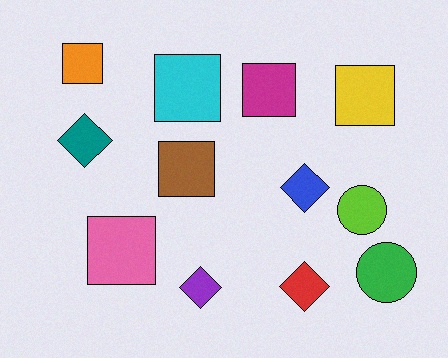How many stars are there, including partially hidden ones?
There are no stars.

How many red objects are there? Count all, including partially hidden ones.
There is 1 red object.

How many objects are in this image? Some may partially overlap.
There are 12 objects.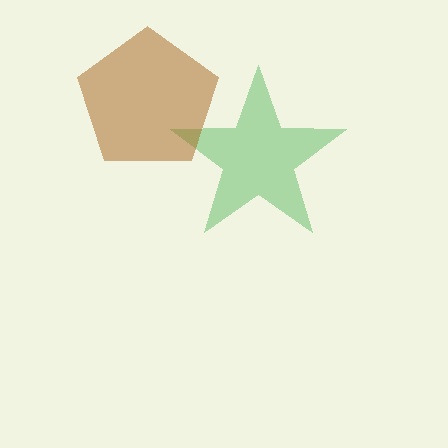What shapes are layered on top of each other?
The layered shapes are: a green star, a brown pentagon.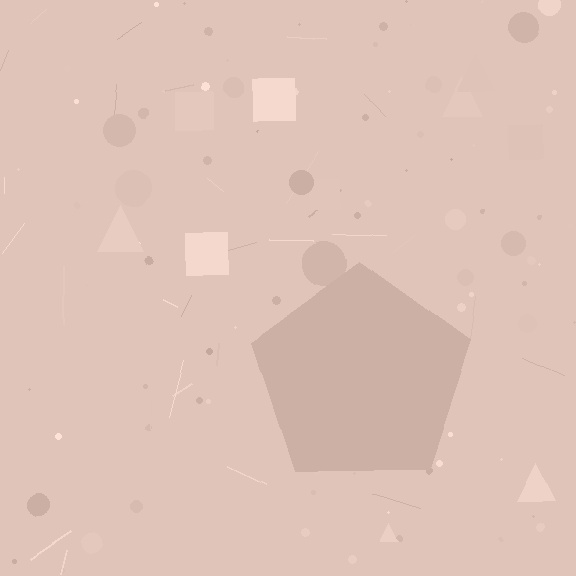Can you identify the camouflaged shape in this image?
The camouflaged shape is a pentagon.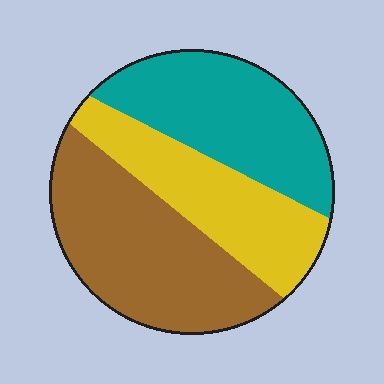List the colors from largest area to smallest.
From largest to smallest: brown, teal, yellow.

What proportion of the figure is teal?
Teal takes up between a quarter and a half of the figure.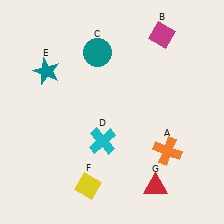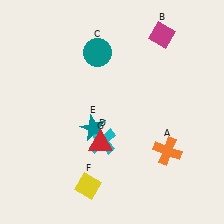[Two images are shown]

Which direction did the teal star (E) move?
The teal star (E) moved down.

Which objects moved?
The objects that moved are: the teal star (E), the red triangle (G).